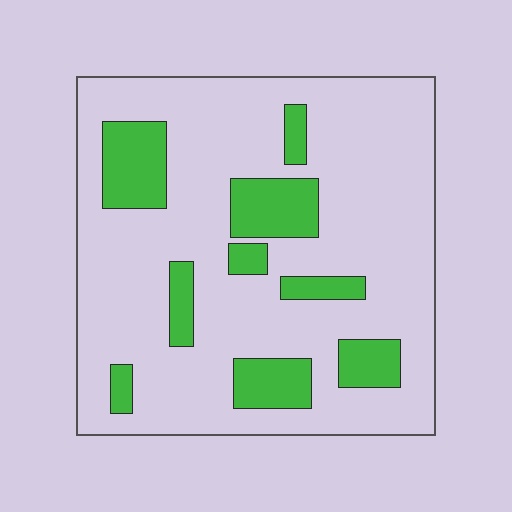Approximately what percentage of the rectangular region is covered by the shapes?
Approximately 20%.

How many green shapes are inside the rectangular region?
9.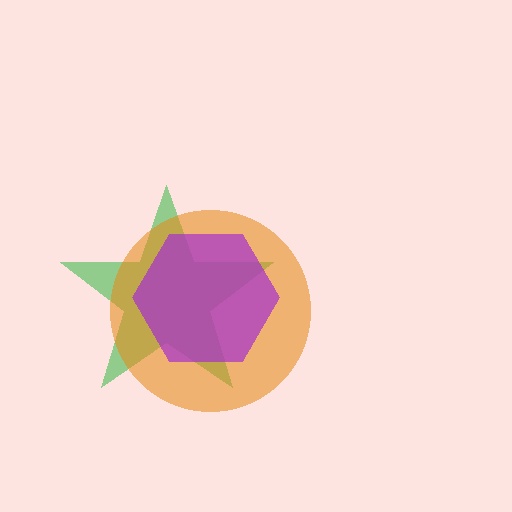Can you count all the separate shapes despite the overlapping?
Yes, there are 3 separate shapes.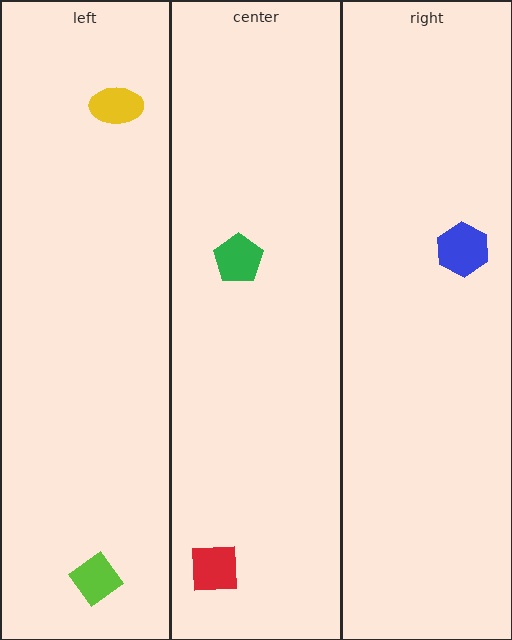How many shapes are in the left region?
2.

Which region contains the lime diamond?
The left region.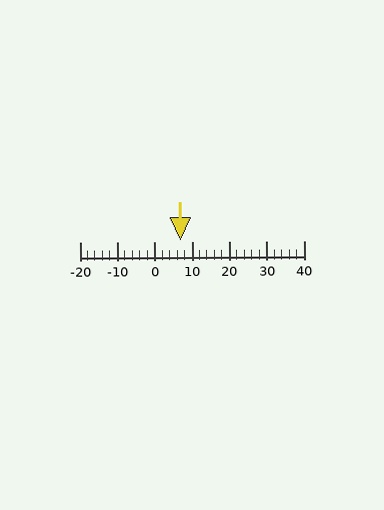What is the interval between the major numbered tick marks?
The major tick marks are spaced 10 units apart.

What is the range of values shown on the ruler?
The ruler shows values from -20 to 40.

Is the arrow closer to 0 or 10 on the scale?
The arrow is closer to 10.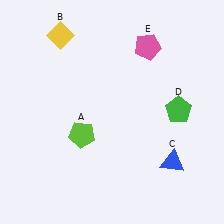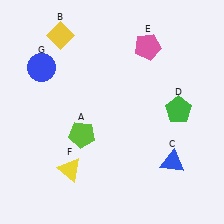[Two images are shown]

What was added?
A yellow triangle (F), a blue circle (G) were added in Image 2.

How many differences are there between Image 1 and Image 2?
There are 2 differences between the two images.